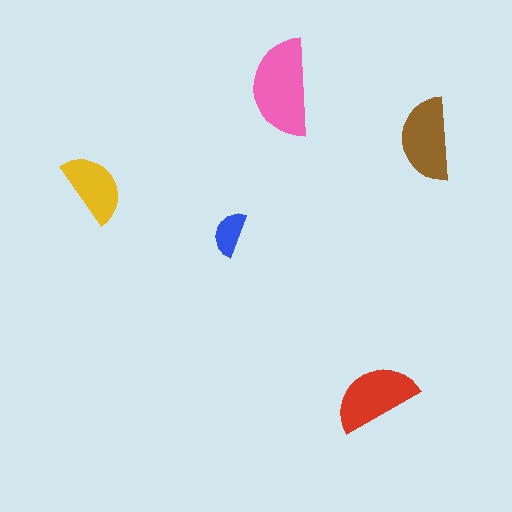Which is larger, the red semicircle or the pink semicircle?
The pink one.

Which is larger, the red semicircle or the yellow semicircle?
The red one.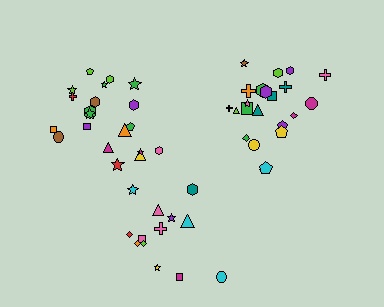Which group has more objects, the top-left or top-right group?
The top-right group.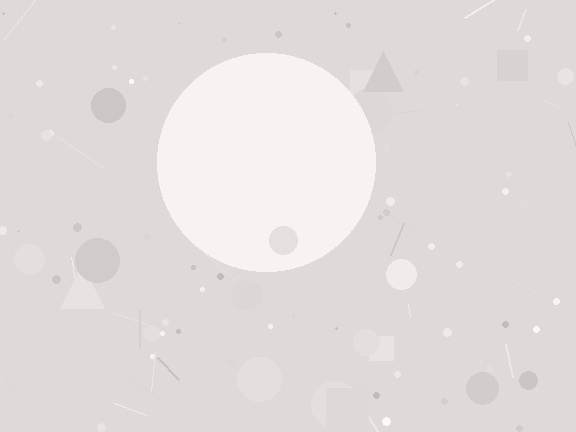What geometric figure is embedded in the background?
A circle is embedded in the background.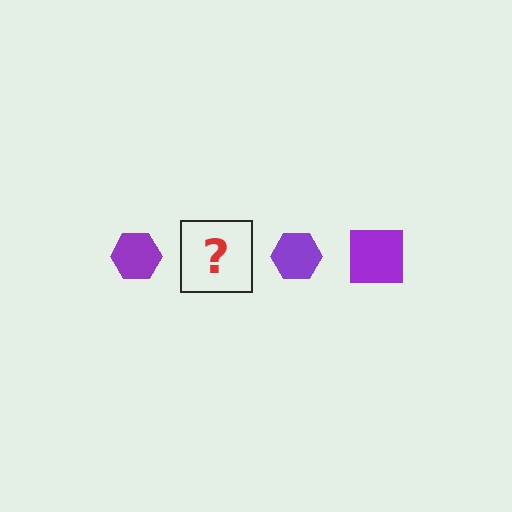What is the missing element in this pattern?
The missing element is a purple square.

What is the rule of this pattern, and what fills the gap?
The rule is that the pattern cycles through hexagon, square shapes in purple. The gap should be filled with a purple square.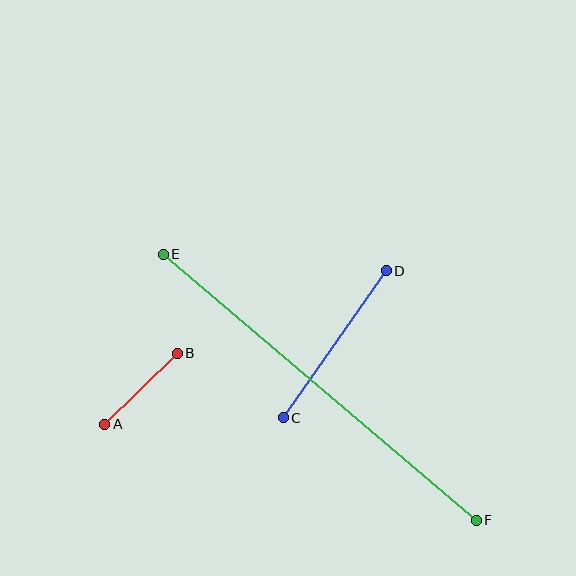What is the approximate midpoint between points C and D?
The midpoint is at approximately (335, 344) pixels.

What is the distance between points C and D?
The distance is approximately 180 pixels.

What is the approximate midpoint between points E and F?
The midpoint is at approximately (320, 387) pixels.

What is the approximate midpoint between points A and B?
The midpoint is at approximately (141, 389) pixels.